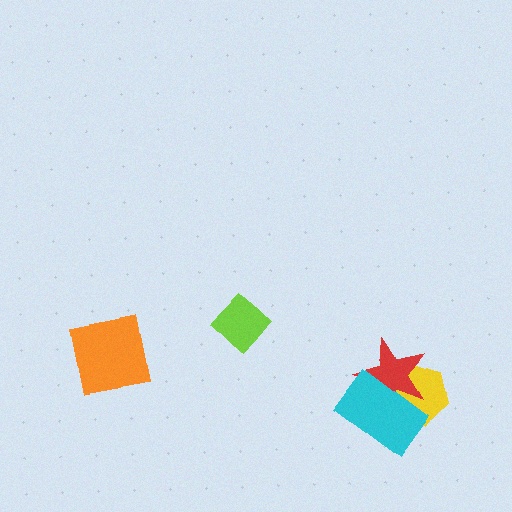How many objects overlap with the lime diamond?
0 objects overlap with the lime diamond.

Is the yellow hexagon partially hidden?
Yes, it is partially covered by another shape.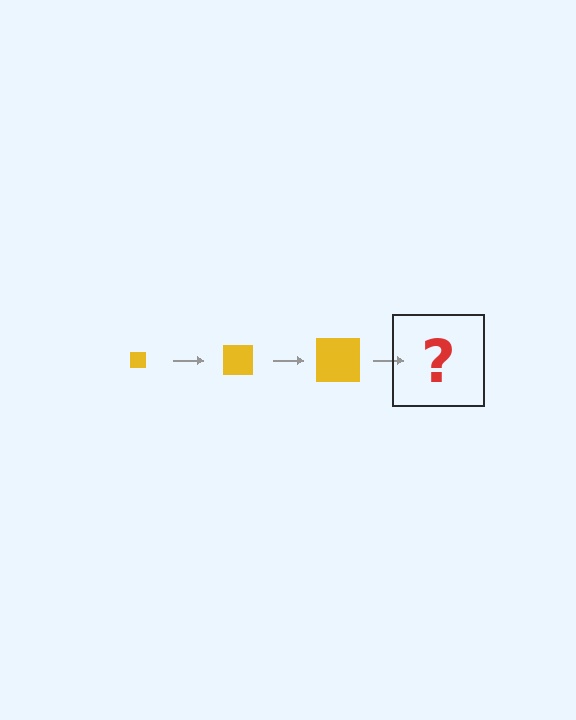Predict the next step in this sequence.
The next step is a yellow square, larger than the previous one.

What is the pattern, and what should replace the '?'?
The pattern is that the square gets progressively larger each step. The '?' should be a yellow square, larger than the previous one.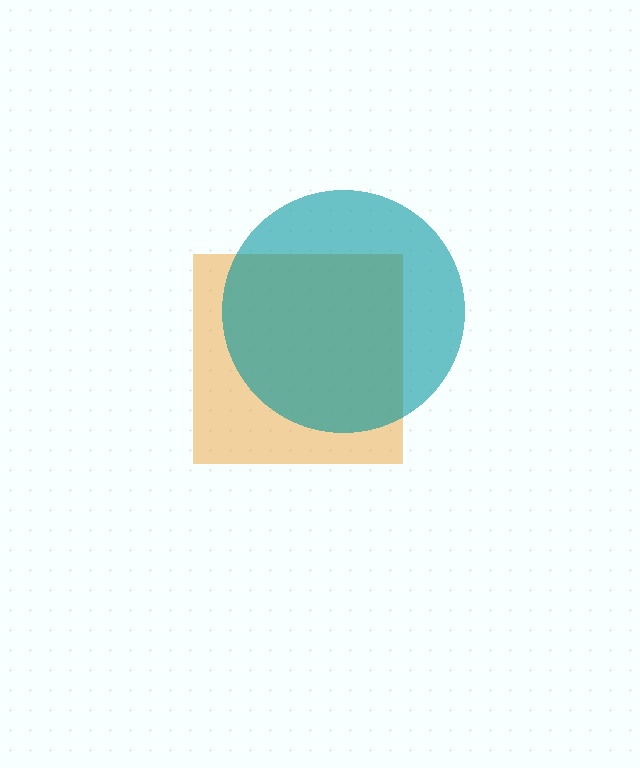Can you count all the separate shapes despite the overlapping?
Yes, there are 2 separate shapes.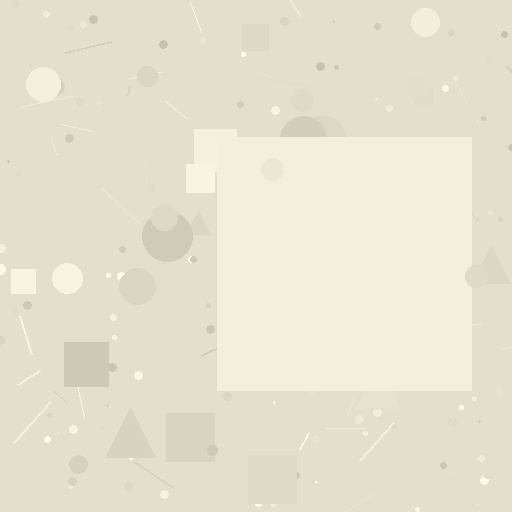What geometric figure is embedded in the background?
A square is embedded in the background.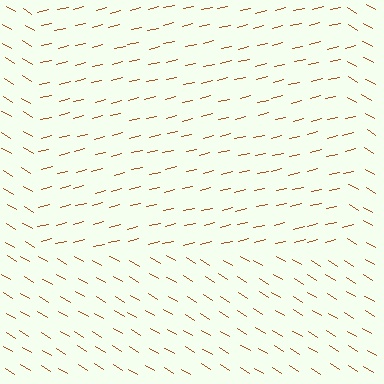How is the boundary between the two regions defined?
The boundary is defined purely by a change in line orientation (approximately 45 degrees difference). All lines are the same color and thickness.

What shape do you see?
I see a rectangle.